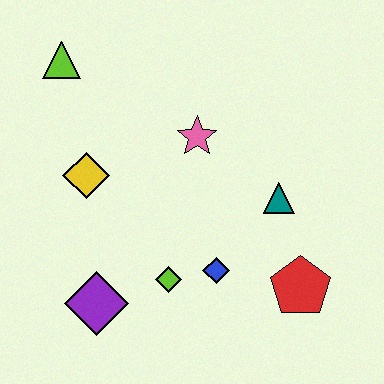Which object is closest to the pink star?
The teal triangle is closest to the pink star.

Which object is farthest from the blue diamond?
The lime triangle is farthest from the blue diamond.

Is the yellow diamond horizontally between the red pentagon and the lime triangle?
Yes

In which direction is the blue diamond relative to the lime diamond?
The blue diamond is to the right of the lime diamond.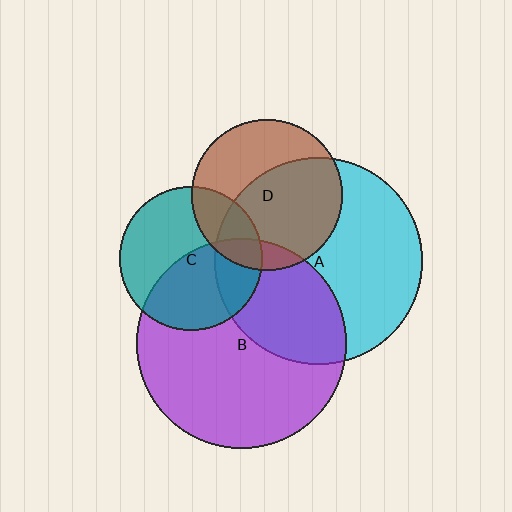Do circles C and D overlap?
Yes.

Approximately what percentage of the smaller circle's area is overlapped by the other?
Approximately 20%.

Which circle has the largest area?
Circle B (purple).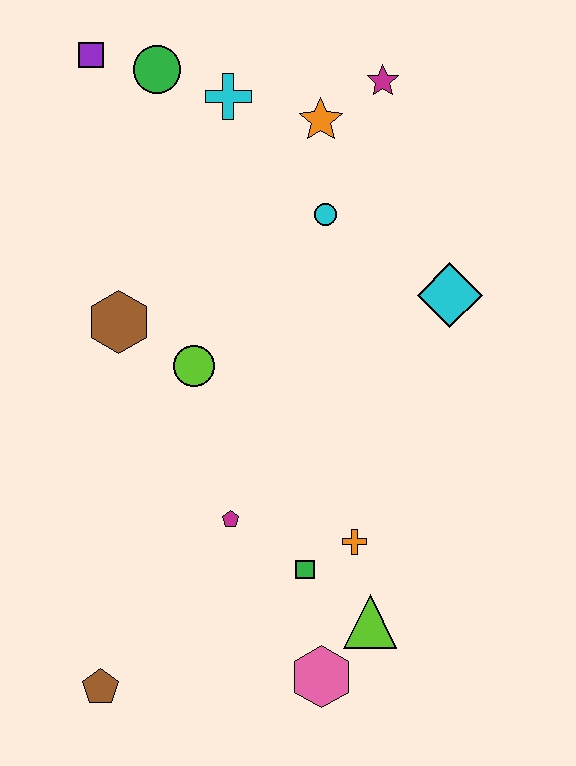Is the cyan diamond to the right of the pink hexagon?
Yes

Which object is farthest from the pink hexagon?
The purple square is farthest from the pink hexagon.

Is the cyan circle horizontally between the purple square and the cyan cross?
No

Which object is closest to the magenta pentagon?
The green square is closest to the magenta pentagon.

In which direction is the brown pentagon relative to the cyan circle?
The brown pentagon is below the cyan circle.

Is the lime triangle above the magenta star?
No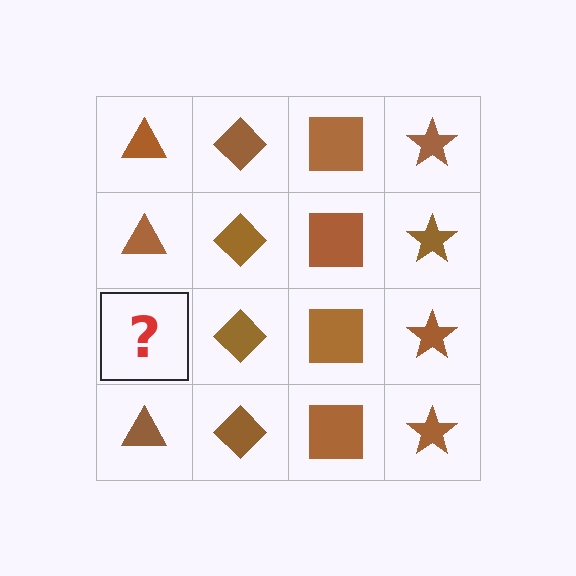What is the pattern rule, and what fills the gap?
The rule is that each column has a consistent shape. The gap should be filled with a brown triangle.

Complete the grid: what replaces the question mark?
The question mark should be replaced with a brown triangle.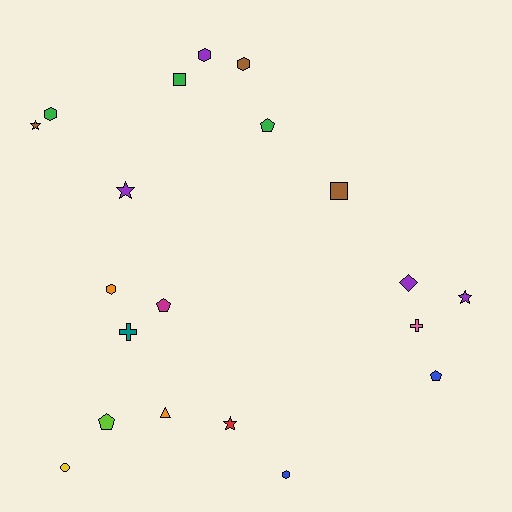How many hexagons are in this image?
There are 5 hexagons.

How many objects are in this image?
There are 20 objects.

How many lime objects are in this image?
There is 1 lime object.